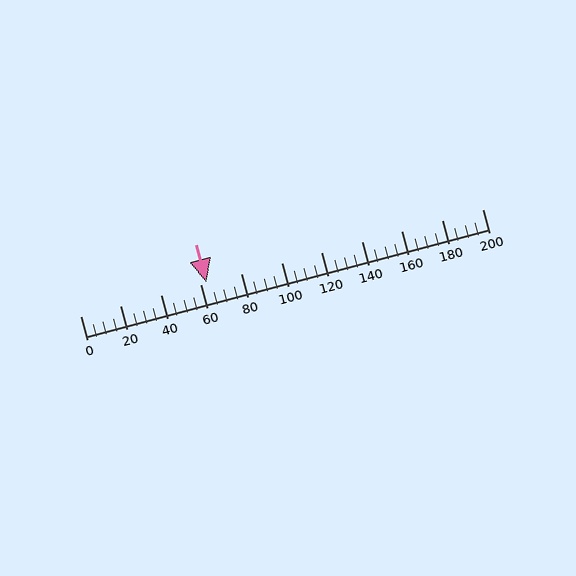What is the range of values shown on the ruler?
The ruler shows values from 0 to 200.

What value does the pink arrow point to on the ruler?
The pink arrow points to approximately 63.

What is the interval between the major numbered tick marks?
The major tick marks are spaced 20 units apart.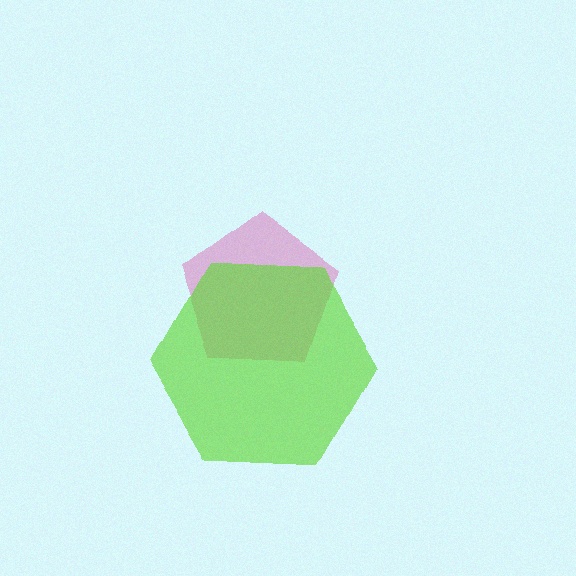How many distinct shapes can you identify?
There are 2 distinct shapes: a pink pentagon, a lime hexagon.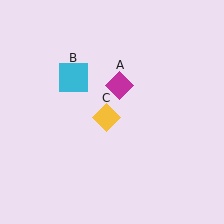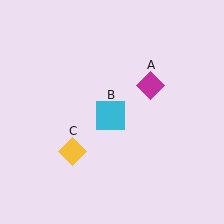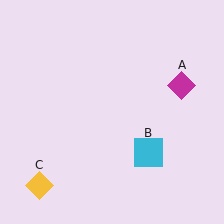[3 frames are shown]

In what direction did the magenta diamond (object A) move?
The magenta diamond (object A) moved right.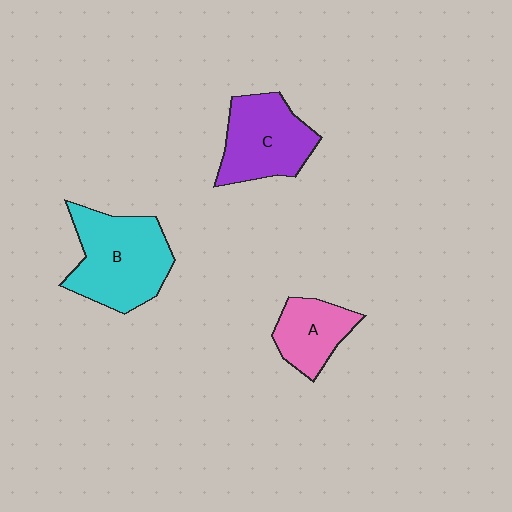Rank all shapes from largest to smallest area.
From largest to smallest: B (cyan), C (purple), A (pink).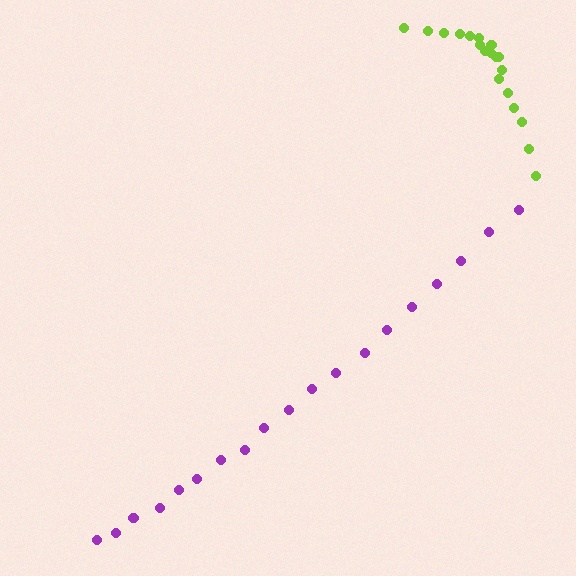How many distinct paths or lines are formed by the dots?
There are 2 distinct paths.